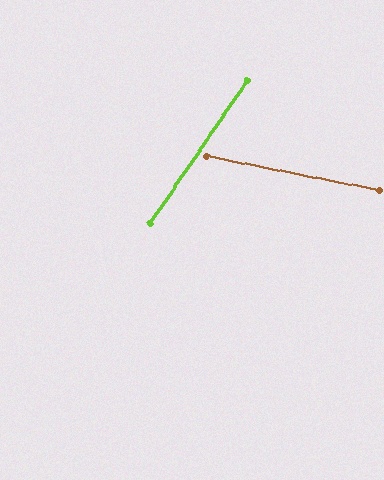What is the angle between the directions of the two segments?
Approximately 67 degrees.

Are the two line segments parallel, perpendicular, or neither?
Neither parallel nor perpendicular — they differ by about 67°.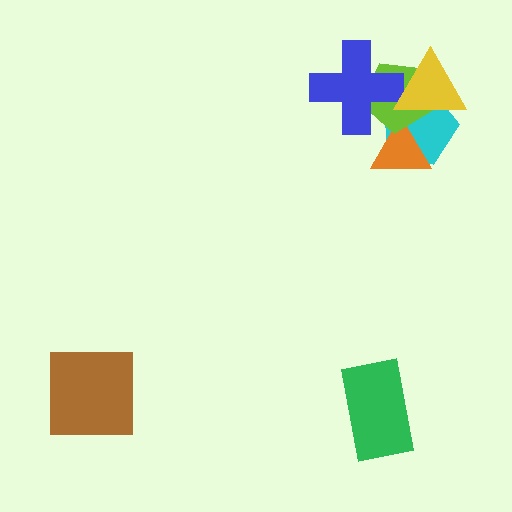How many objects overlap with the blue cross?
3 objects overlap with the blue cross.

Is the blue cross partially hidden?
Yes, it is partially covered by another shape.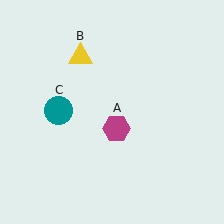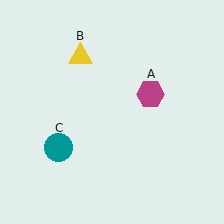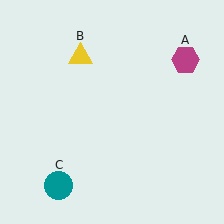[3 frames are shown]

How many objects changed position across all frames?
2 objects changed position: magenta hexagon (object A), teal circle (object C).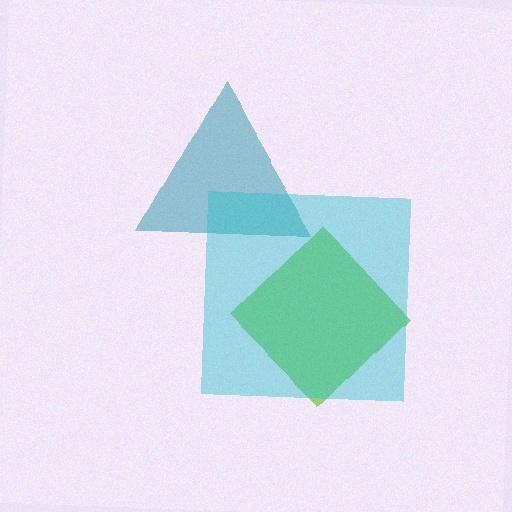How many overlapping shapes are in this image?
There are 3 overlapping shapes in the image.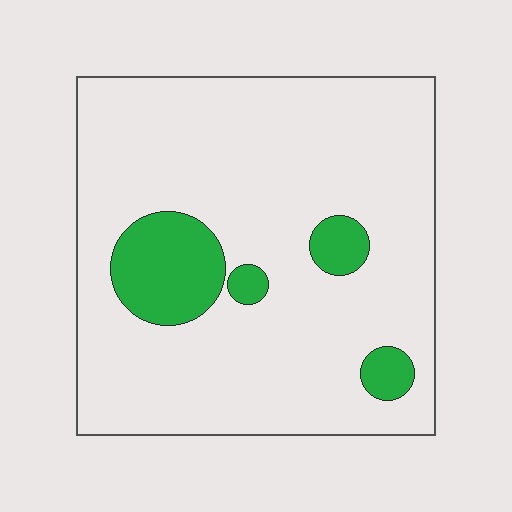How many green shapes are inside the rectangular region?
4.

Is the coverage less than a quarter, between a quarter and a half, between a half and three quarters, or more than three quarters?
Less than a quarter.